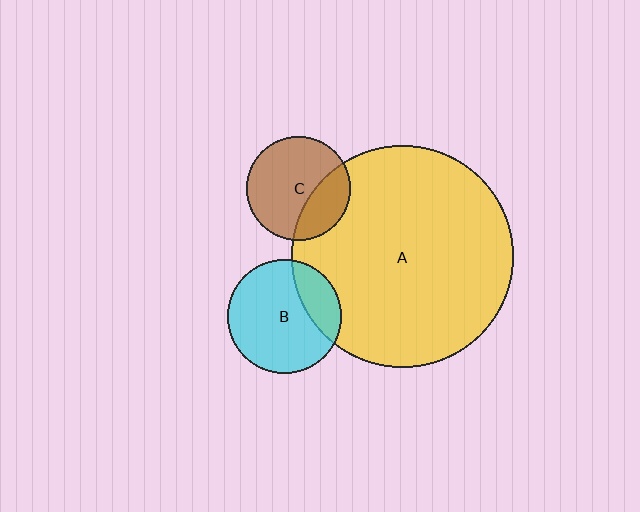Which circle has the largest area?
Circle A (yellow).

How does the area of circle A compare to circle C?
Approximately 4.5 times.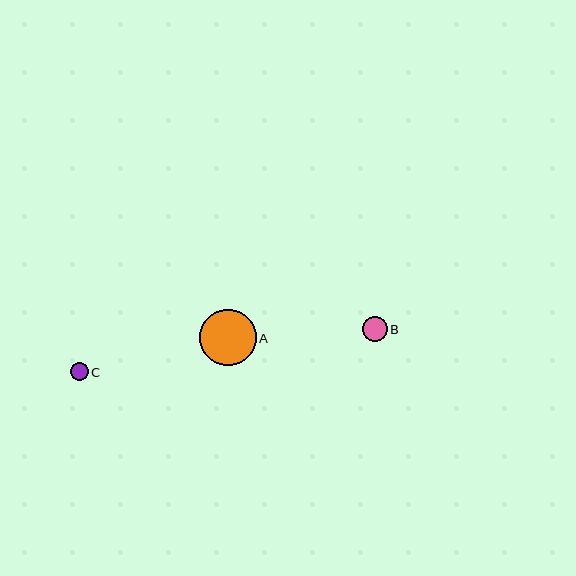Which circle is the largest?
Circle A is the largest with a size of approximately 56 pixels.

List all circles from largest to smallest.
From largest to smallest: A, B, C.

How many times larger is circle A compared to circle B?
Circle A is approximately 2.3 times the size of circle B.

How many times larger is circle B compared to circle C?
Circle B is approximately 1.4 times the size of circle C.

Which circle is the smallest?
Circle C is the smallest with a size of approximately 17 pixels.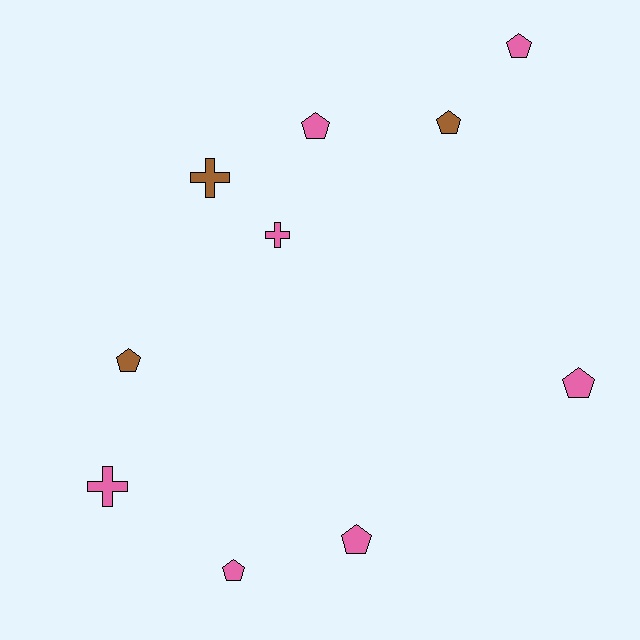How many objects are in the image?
There are 10 objects.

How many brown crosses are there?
There is 1 brown cross.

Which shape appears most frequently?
Pentagon, with 7 objects.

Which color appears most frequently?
Pink, with 7 objects.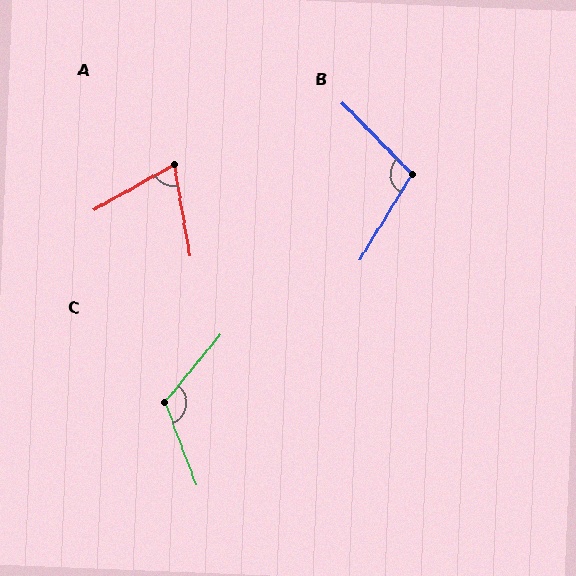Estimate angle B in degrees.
Approximately 104 degrees.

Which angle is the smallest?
A, at approximately 71 degrees.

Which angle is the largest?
C, at approximately 119 degrees.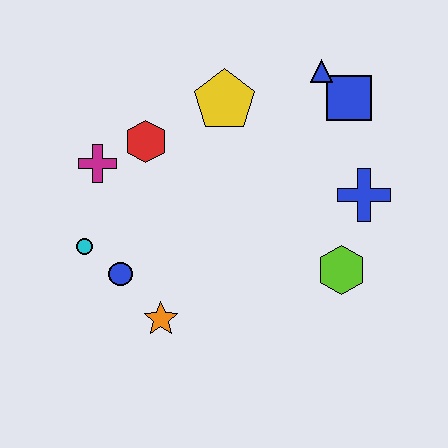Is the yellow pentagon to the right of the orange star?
Yes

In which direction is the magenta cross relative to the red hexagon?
The magenta cross is to the left of the red hexagon.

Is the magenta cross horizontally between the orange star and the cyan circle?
Yes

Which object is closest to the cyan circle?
The blue circle is closest to the cyan circle.